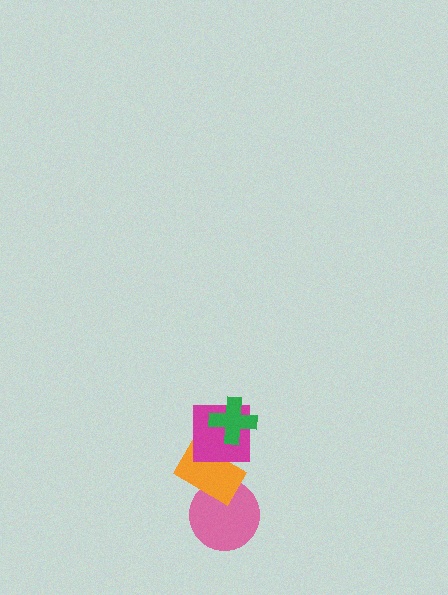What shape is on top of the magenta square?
The green cross is on top of the magenta square.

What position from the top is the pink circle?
The pink circle is 4th from the top.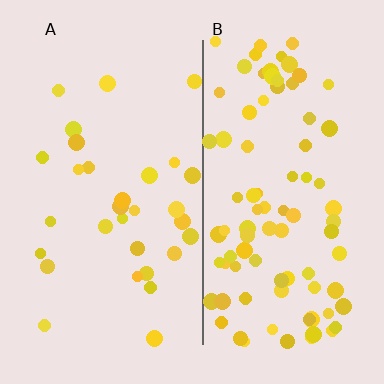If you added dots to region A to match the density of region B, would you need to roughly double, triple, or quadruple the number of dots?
Approximately triple.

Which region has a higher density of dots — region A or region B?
B (the right).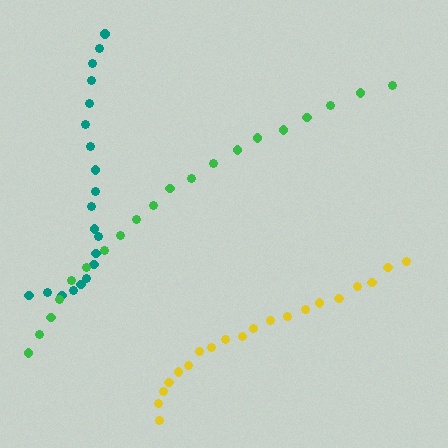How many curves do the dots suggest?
There are 3 distinct paths.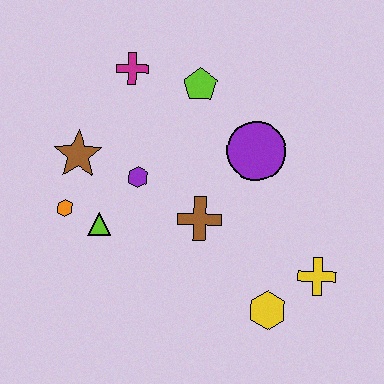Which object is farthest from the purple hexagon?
The yellow cross is farthest from the purple hexagon.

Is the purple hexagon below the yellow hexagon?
No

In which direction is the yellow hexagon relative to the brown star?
The yellow hexagon is to the right of the brown star.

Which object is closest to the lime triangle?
The orange hexagon is closest to the lime triangle.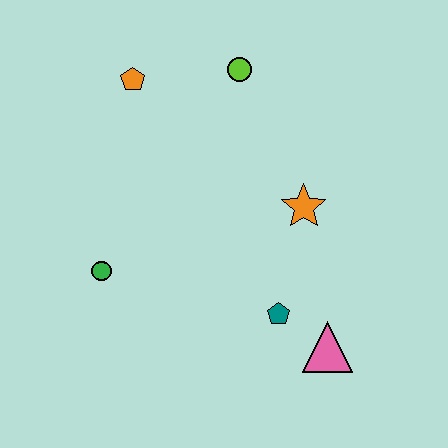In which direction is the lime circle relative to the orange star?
The lime circle is above the orange star.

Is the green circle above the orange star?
No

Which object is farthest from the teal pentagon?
The orange pentagon is farthest from the teal pentagon.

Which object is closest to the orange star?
The teal pentagon is closest to the orange star.